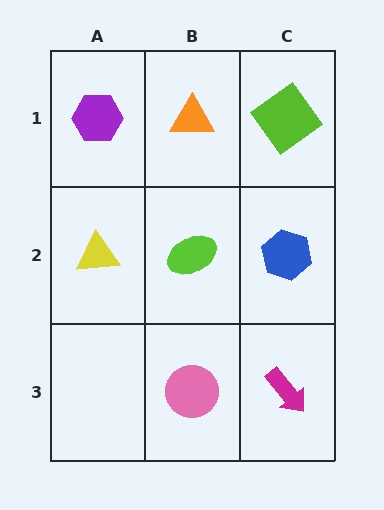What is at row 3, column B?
A pink circle.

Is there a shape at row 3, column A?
No, that cell is empty.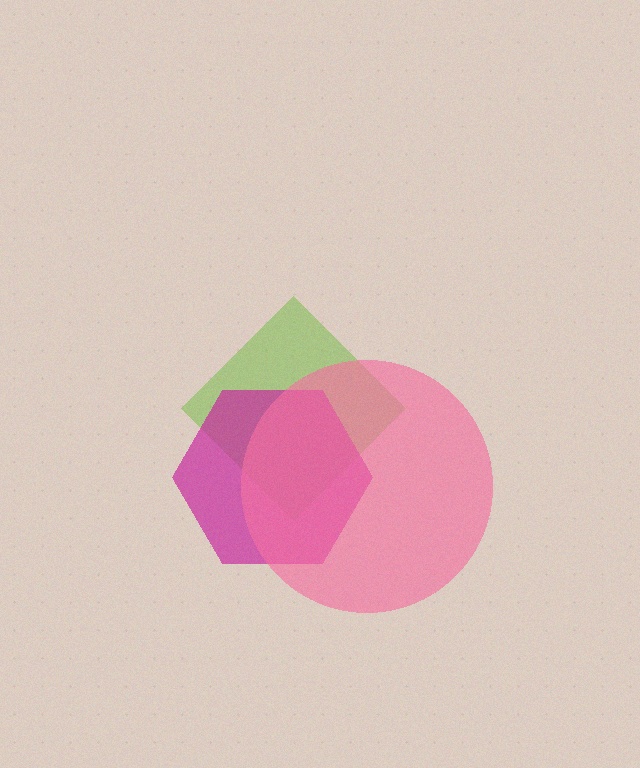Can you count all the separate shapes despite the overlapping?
Yes, there are 3 separate shapes.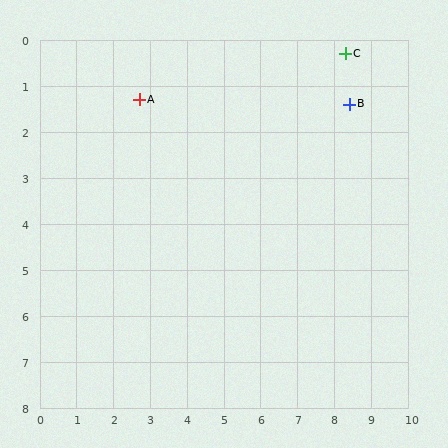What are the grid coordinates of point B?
Point B is at approximately (8.4, 1.4).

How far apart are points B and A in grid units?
Points B and A are about 5.7 grid units apart.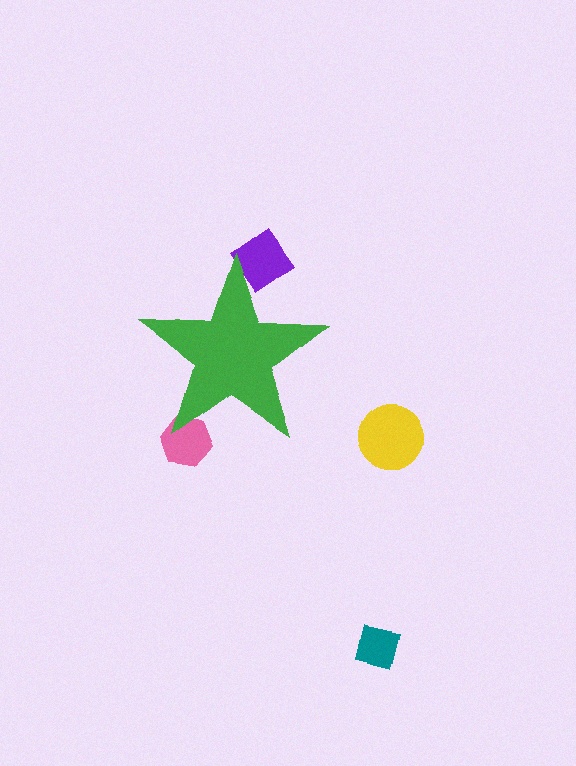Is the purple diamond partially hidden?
Yes, the purple diamond is partially hidden behind the green star.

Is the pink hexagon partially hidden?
Yes, the pink hexagon is partially hidden behind the green star.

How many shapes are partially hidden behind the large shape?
2 shapes are partially hidden.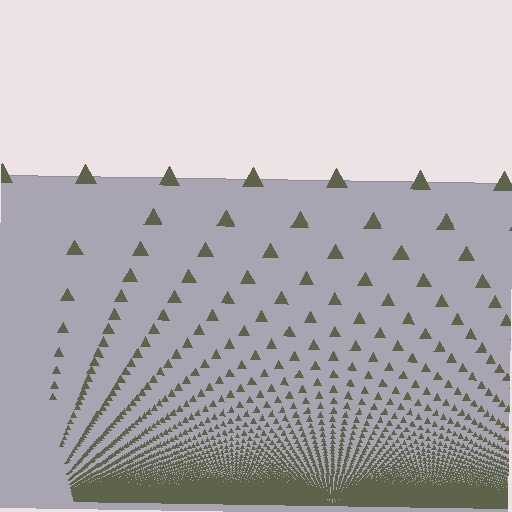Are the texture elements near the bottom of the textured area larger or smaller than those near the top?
Smaller. The gradient is inverted — elements near the bottom are smaller and denser.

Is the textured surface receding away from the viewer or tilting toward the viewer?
The surface appears to tilt toward the viewer. Texture elements get larger and sparser toward the top.